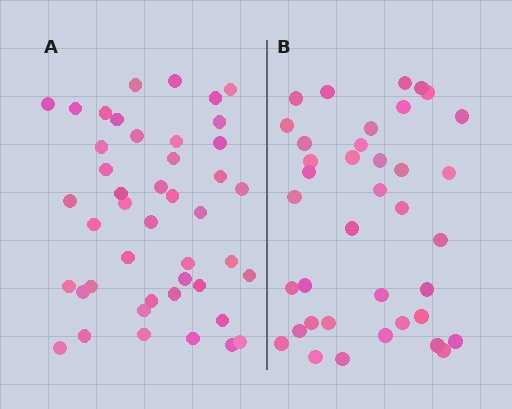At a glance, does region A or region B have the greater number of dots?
Region A (the left region) has more dots.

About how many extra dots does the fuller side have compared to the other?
Region A has about 6 more dots than region B.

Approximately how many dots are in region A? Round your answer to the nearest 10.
About 40 dots. (The exact count is 44, which rounds to 40.)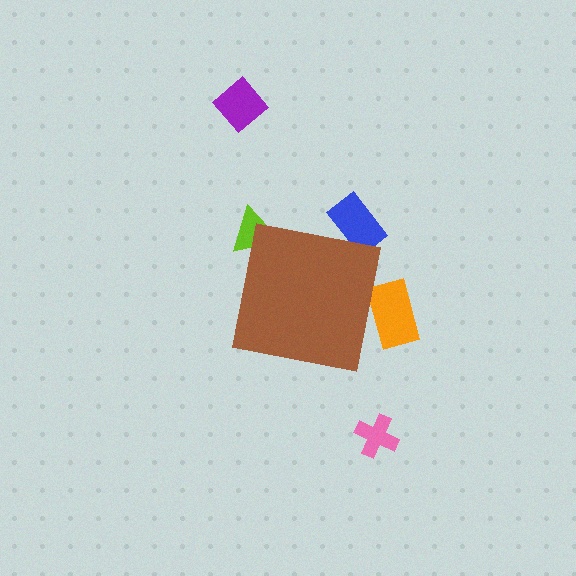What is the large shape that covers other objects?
A brown square.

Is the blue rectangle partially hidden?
Yes, the blue rectangle is partially hidden behind the brown square.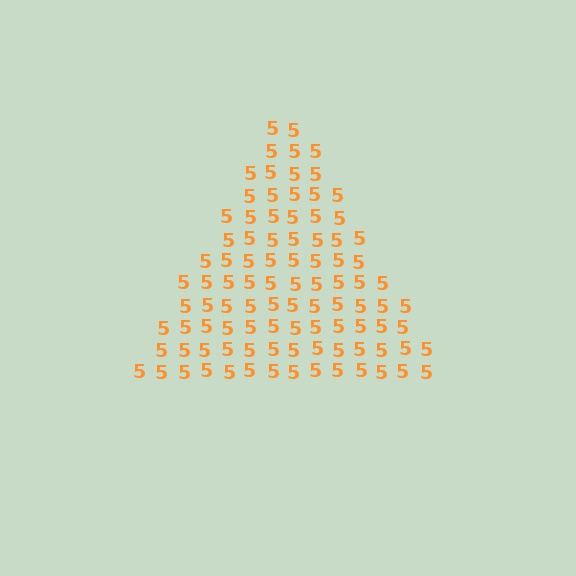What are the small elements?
The small elements are digit 5's.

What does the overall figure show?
The overall figure shows a triangle.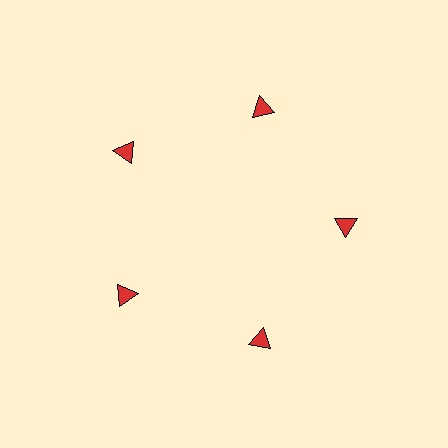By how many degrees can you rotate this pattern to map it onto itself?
The pattern maps onto itself every 72 degrees of rotation.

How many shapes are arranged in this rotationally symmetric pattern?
There are 5 shapes, arranged in 5 groups of 1.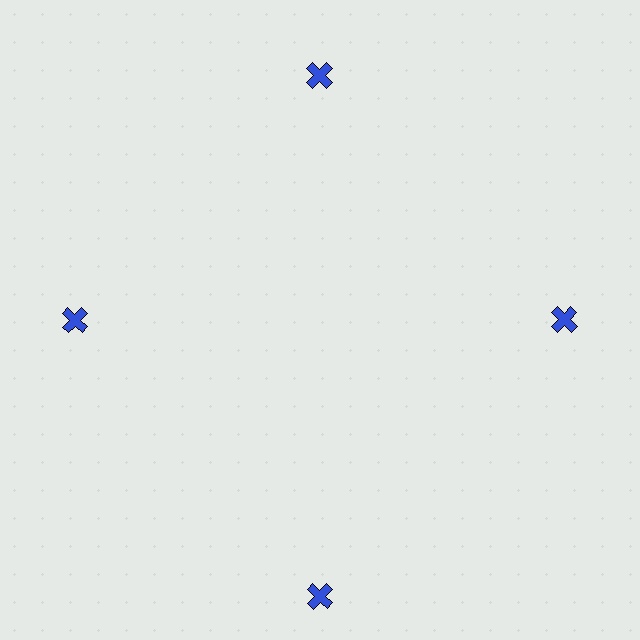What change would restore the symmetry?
The symmetry would be restored by moving it inward, back onto the ring so that all 4 crosses sit at equal angles and equal distance from the center.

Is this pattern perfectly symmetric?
No. The 4 blue crosses are arranged in a ring, but one element near the 6 o'clock position is pushed outward from the center, breaking the 4-fold rotational symmetry.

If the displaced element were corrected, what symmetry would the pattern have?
It would have 4-fold rotational symmetry — the pattern would map onto itself every 90 degrees.